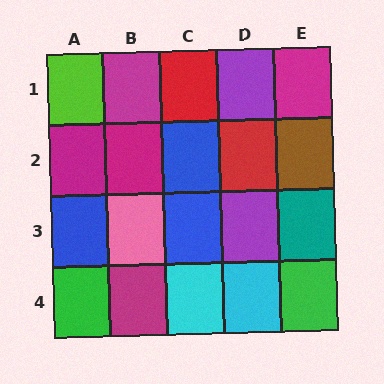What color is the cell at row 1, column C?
Red.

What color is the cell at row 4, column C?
Cyan.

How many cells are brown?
1 cell is brown.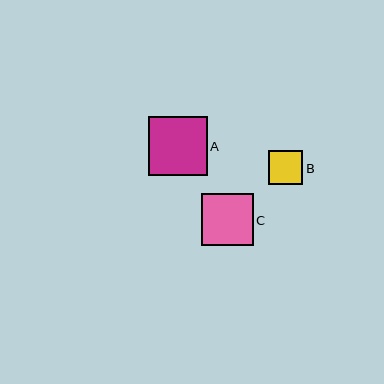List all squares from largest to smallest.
From largest to smallest: A, C, B.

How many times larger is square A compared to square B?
Square A is approximately 1.7 times the size of square B.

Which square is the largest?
Square A is the largest with a size of approximately 59 pixels.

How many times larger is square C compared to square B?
Square C is approximately 1.5 times the size of square B.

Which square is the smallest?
Square B is the smallest with a size of approximately 34 pixels.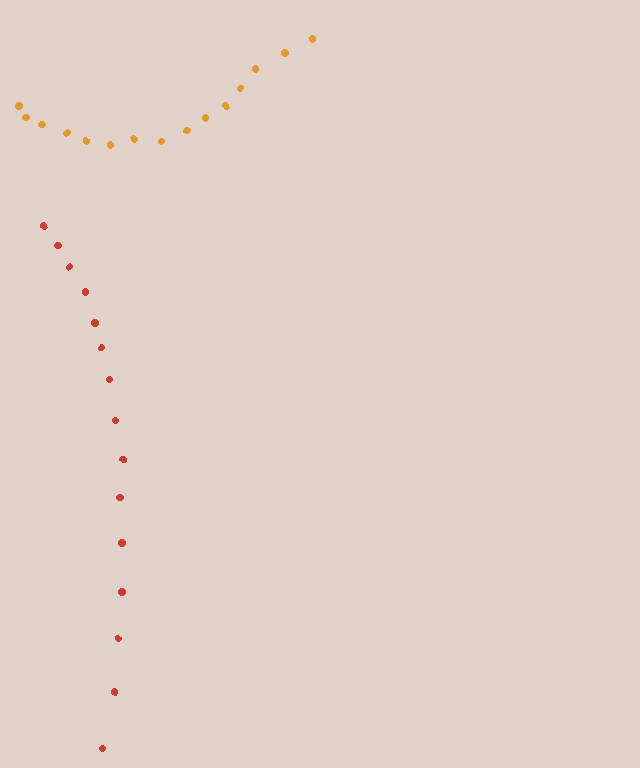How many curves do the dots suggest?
There are 2 distinct paths.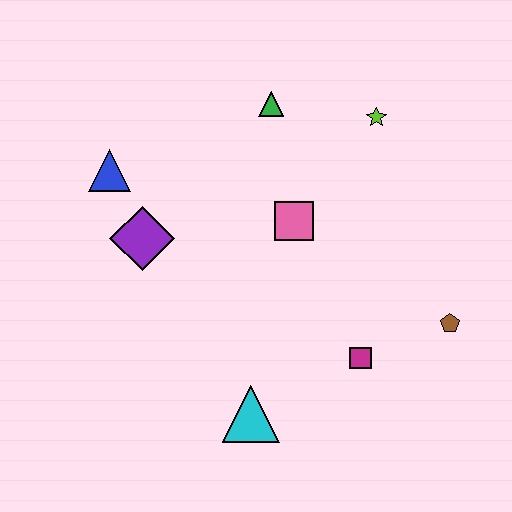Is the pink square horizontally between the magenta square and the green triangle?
Yes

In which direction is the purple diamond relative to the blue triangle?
The purple diamond is below the blue triangle.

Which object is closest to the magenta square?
The brown pentagon is closest to the magenta square.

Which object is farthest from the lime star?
The cyan triangle is farthest from the lime star.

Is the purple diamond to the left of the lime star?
Yes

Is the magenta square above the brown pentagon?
No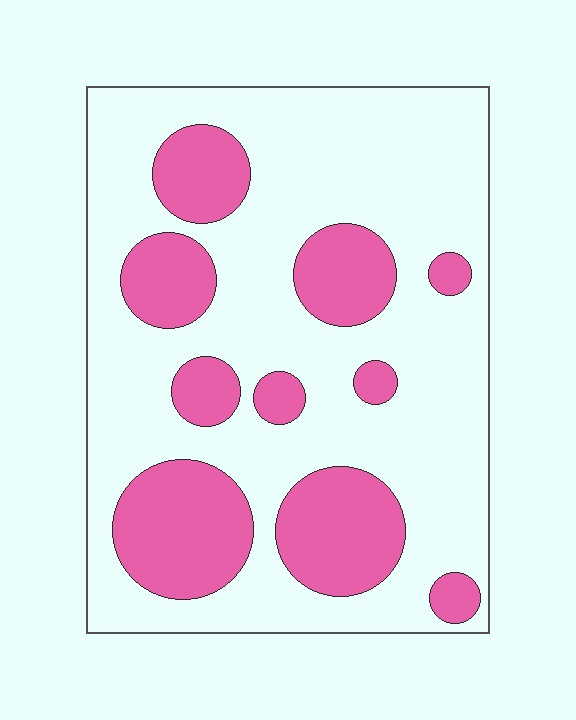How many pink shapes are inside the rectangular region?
10.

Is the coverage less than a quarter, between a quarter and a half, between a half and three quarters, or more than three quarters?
Between a quarter and a half.